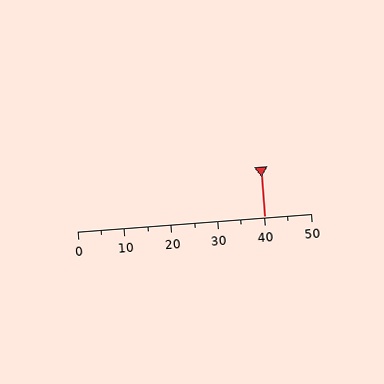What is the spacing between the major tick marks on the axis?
The major ticks are spaced 10 apart.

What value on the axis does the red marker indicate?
The marker indicates approximately 40.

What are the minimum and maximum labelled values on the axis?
The axis runs from 0 to 50.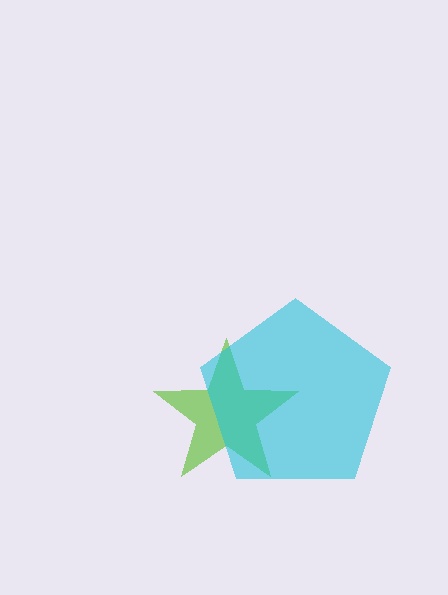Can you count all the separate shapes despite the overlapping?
Yes, there are 2 separate shapes.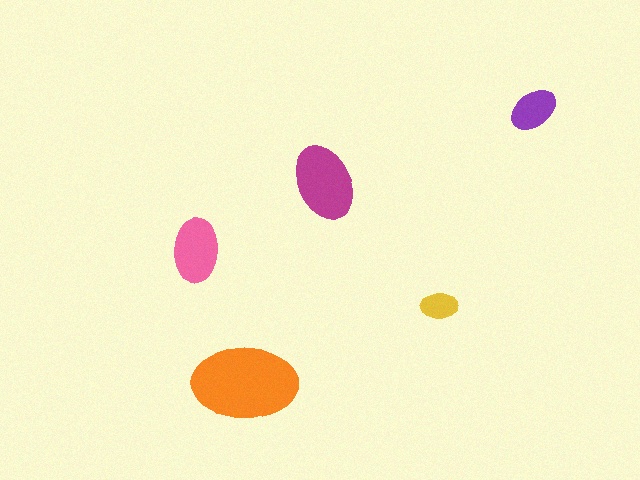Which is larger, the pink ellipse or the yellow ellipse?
The pink one.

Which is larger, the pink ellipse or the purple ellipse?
The pink one.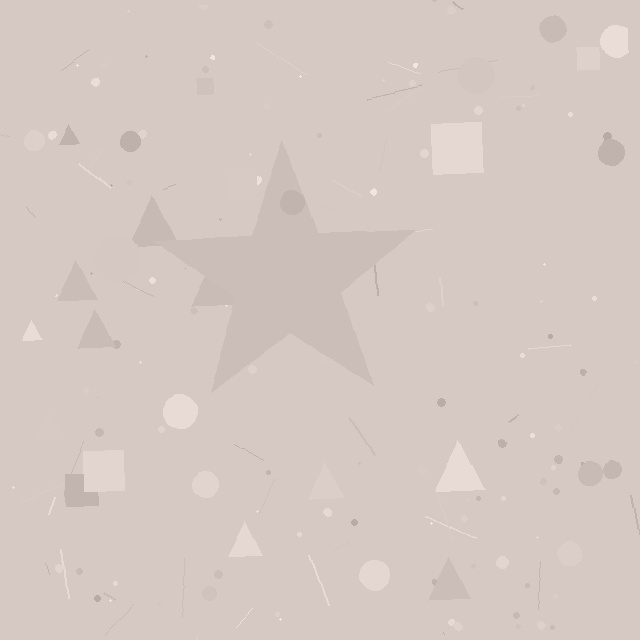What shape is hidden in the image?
A star is hidden in the image.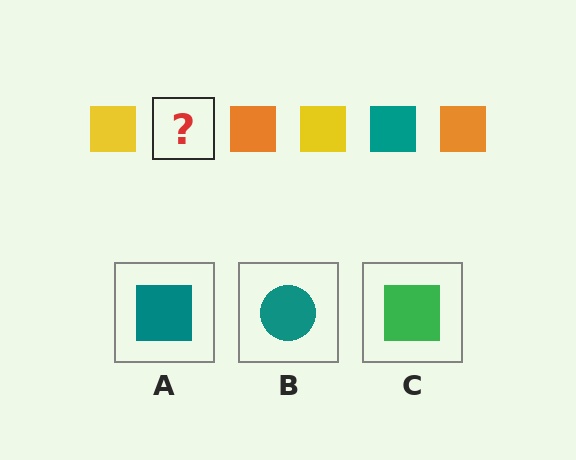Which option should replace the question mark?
Option A.